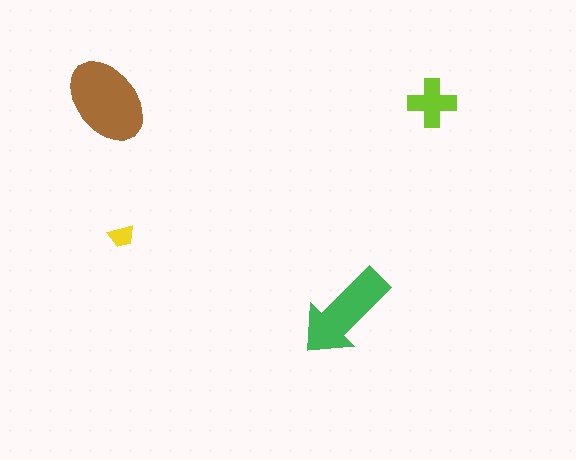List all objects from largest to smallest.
The brown ellipse, the green arrow, the lime cross, the yellow trapezoid.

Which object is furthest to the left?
The brown ellipse is leftmost.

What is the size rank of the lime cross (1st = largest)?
3rd.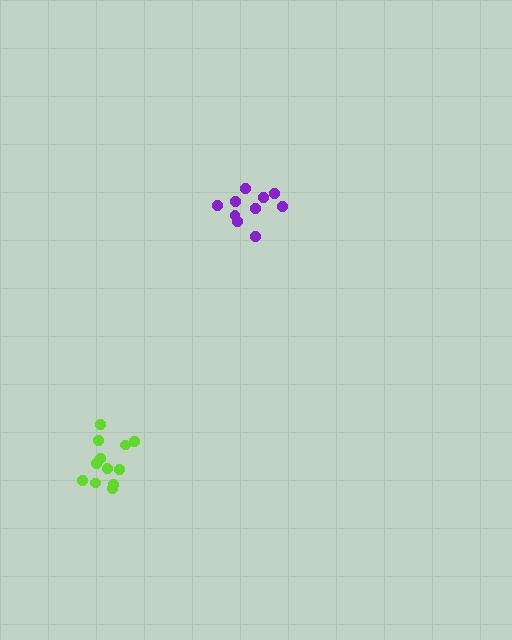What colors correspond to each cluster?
The clusters are colored: purple, lime.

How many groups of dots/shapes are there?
There are 2 groups.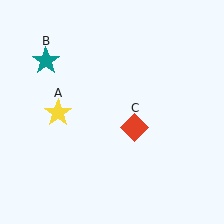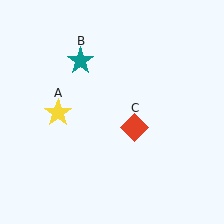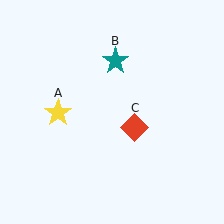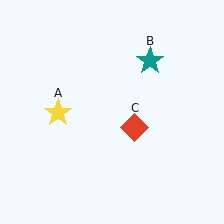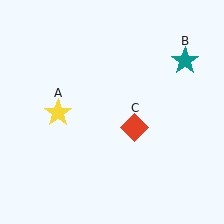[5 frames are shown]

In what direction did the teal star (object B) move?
The teal star (object B) moved right.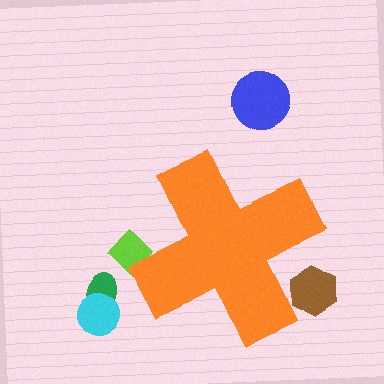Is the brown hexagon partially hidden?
Yes, the brown hexagon is partially hidden behind the orange cross.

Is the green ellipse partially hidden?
No, the green ellipse is fully visible.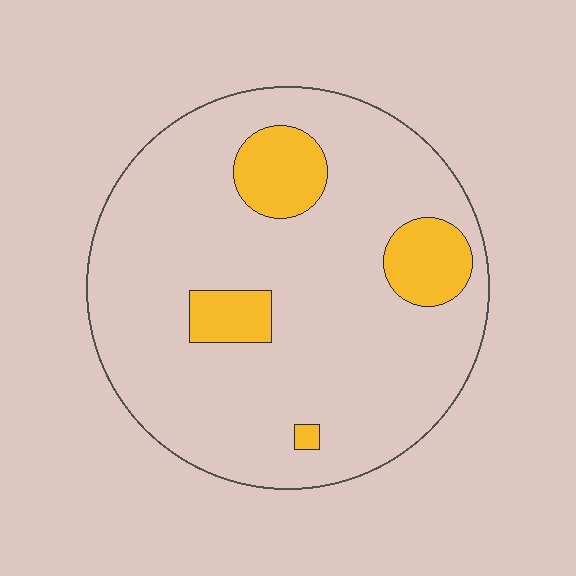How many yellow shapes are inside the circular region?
4.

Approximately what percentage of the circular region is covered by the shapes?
Approximately 15%.